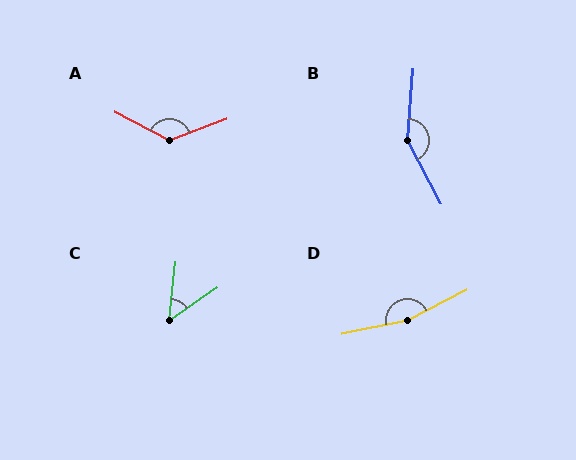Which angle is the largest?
D, at approximately 164 degrees.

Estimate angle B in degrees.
Approximately 147 degrees.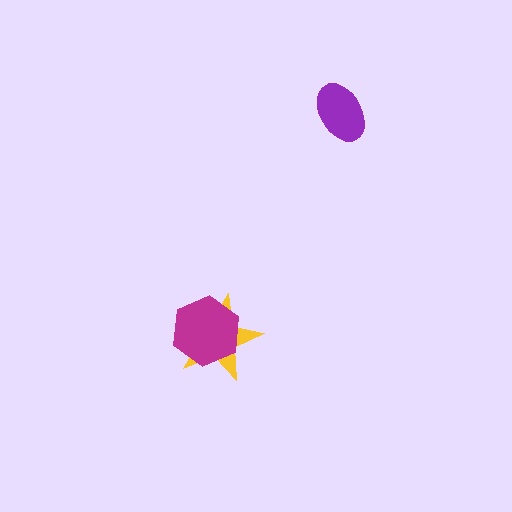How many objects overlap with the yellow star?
1 object overlaps with the yellow star.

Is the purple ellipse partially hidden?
No, no other shape covers it.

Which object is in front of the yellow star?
The magenta hexagon is in front of the yellow star.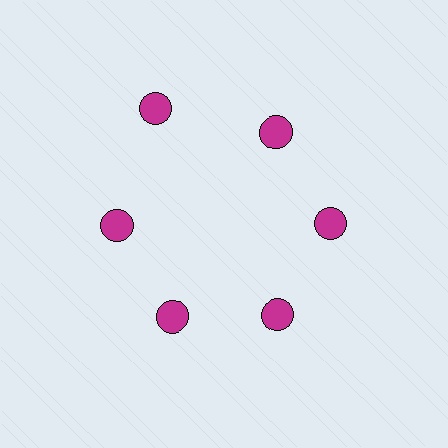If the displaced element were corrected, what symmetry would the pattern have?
It would have 6-fold rotational symmetry — the pattern would map onto itself every 60 degrees.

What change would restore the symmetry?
The symmetry would be restored by moving it inward, back onto the ring so that all 6 circles sit at equal angles and equal distance from the center.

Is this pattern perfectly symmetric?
No. The 6 magenta circles are arranged in a ring, but one element near the 11 o'clock position is pushed outward from the center, breaking the 6-fold rotational symmetry.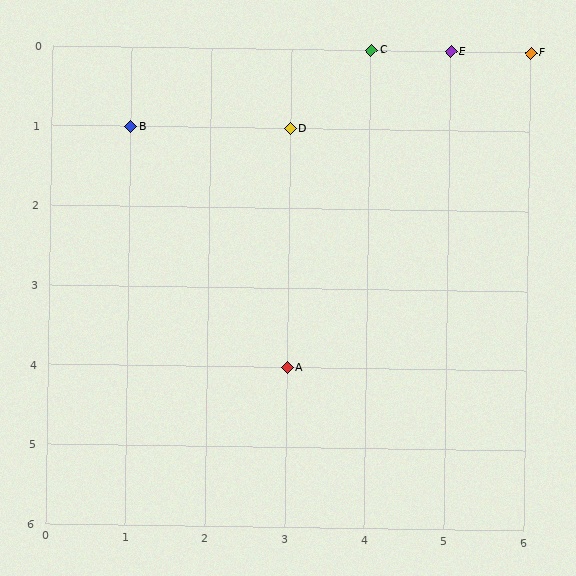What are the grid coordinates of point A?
Point A is at grid coordinates (3, 4).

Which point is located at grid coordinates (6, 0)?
Point F is at (6, 0).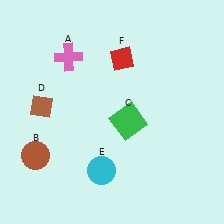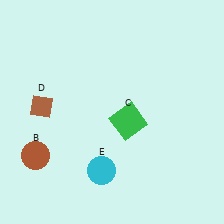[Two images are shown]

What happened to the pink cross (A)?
The pink cross (A) was removed in Image 2. It was in the top-left area of Image 1.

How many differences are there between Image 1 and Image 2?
There are 2 differences between the two images.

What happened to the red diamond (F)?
The red diamond (F) was removed in Image 2. It was in the top-right area of Image 1.